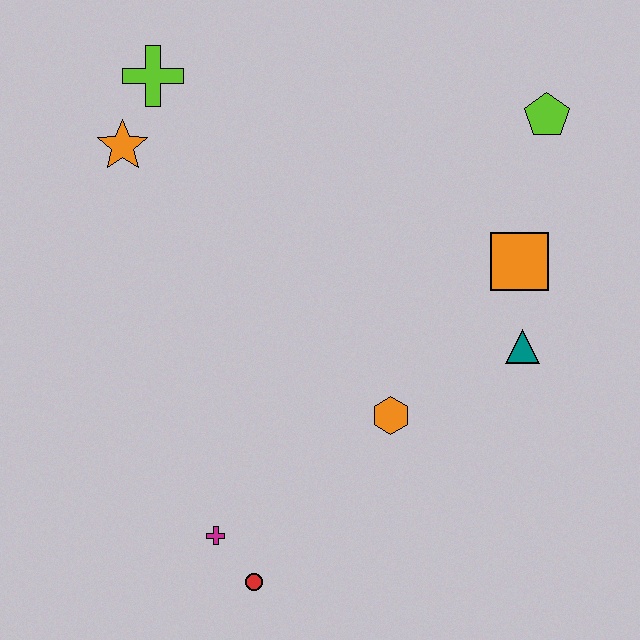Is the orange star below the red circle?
No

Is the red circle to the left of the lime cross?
No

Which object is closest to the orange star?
The lime cross is closest to the orange star.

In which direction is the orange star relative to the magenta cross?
The orange star is above the magenta cross.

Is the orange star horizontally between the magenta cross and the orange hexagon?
No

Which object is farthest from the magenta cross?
The lime pentagon is farthest from the magenta cross.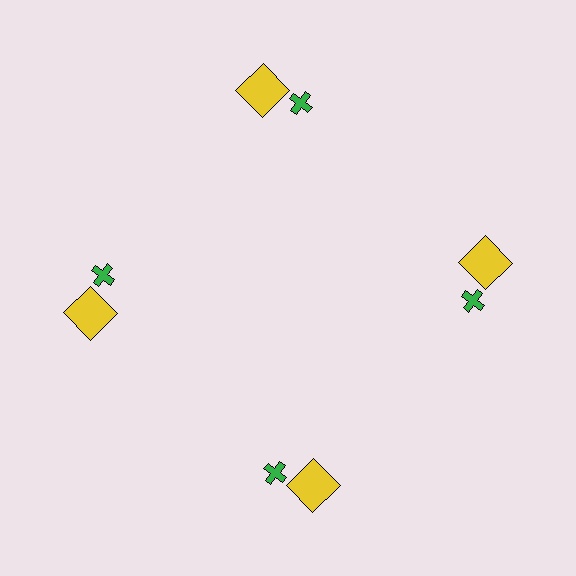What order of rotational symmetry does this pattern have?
This pattern has 4-fold rotational symmetry.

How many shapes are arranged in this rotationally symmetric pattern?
There are 8 shapes, arranged in 4 groups of 2.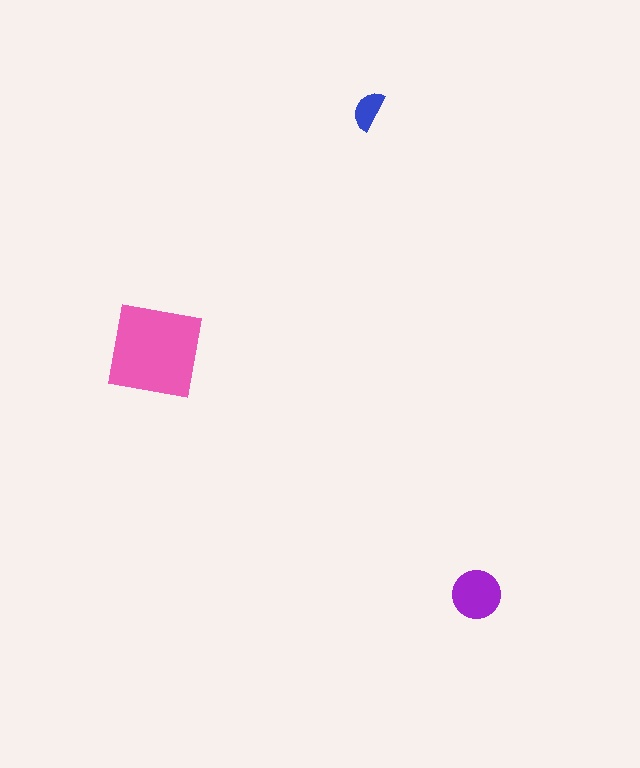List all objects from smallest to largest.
The blue semicircle, the purple circle, the pink square.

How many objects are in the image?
There are 3 objects in the image.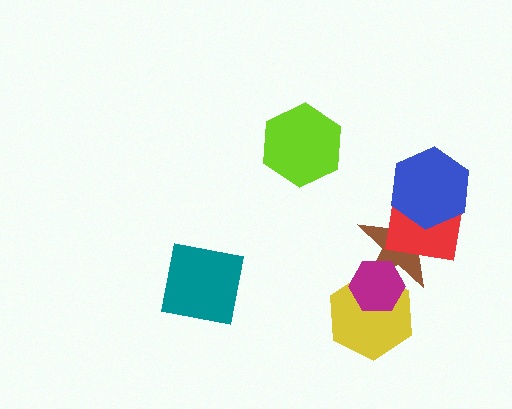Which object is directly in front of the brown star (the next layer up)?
The red square is directly in front of the brown star.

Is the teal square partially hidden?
No, no other shape covers it.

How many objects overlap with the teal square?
0 objects overlap with the teal square.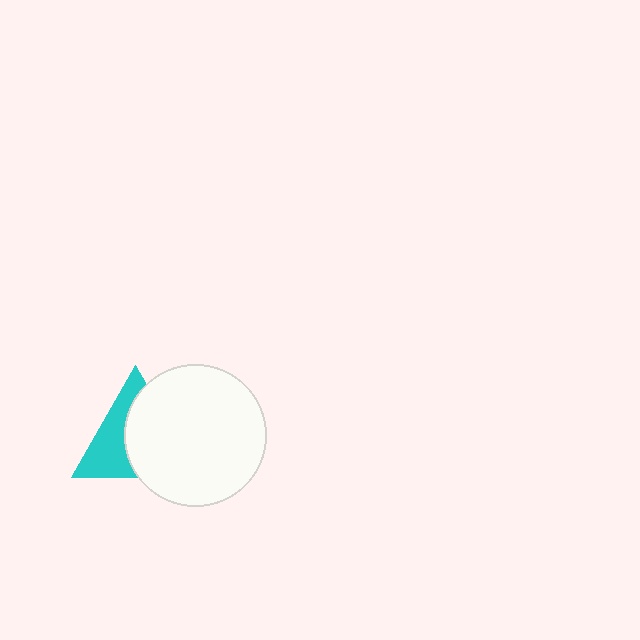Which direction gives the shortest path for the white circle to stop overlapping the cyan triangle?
Moving right gives the shortest separation.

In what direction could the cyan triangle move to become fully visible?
The cyan triangle could move left. That would shift it out from behind the white circle entirely.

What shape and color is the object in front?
The object in front is a white circle.